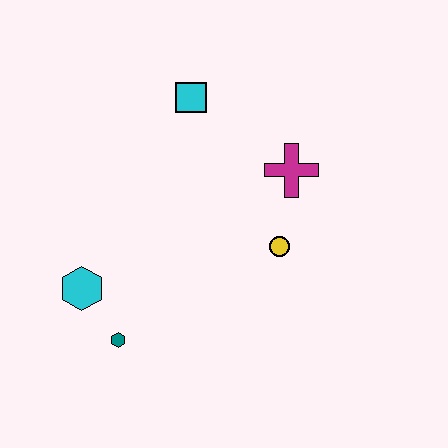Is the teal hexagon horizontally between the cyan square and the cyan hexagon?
Yes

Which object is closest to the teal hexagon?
The cyan hexagon is closest to the teal hexagon.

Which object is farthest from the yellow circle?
The cyan hexagon is farthest from the yellow circle.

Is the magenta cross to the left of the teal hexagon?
No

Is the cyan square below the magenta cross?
No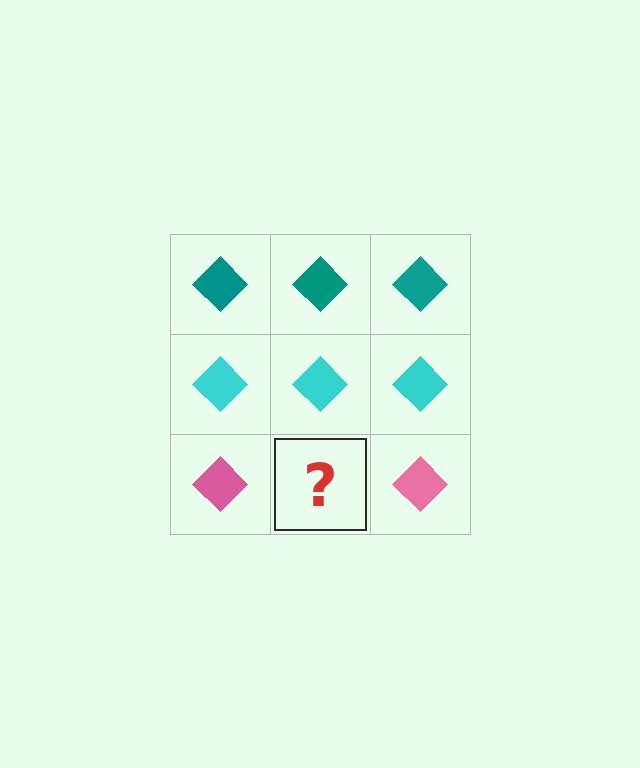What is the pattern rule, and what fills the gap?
The rule is that each row has a consistent color. The gap should be filled with a pink diamond.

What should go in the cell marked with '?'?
The missing cell should contain a pink diamond.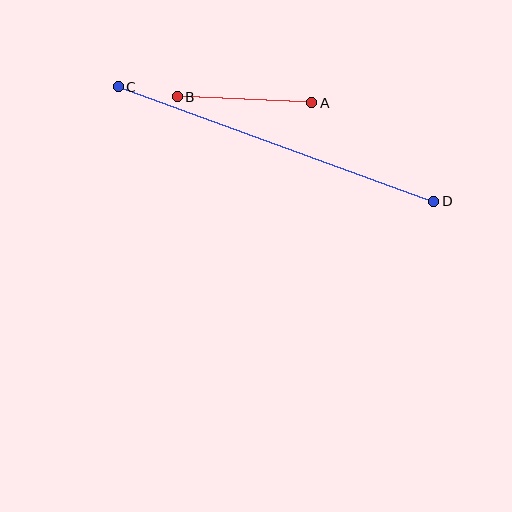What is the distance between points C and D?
The distance is approximately 335 pixels.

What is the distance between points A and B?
The distance is approximately 135 pixels.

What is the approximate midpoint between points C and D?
The midpoint is at approximately (276, 144) pixels.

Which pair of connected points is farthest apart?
Points C and D are farthest apart.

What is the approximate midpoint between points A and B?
The midpoint is at approximately (244, 100) pixels.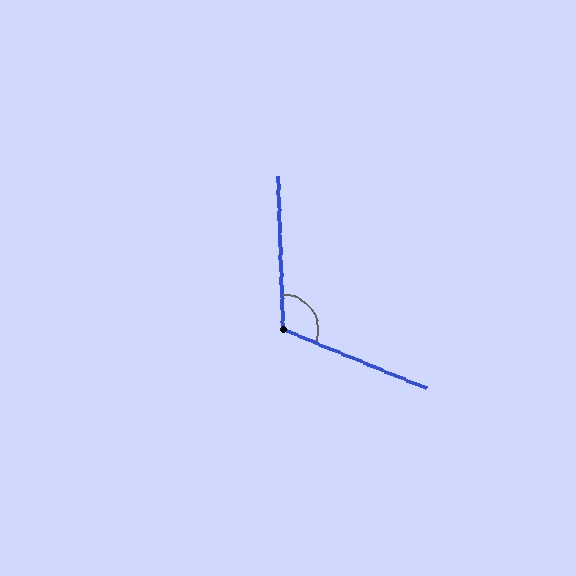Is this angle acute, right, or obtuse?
It is obtuse.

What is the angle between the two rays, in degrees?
Approximately 114 degrees.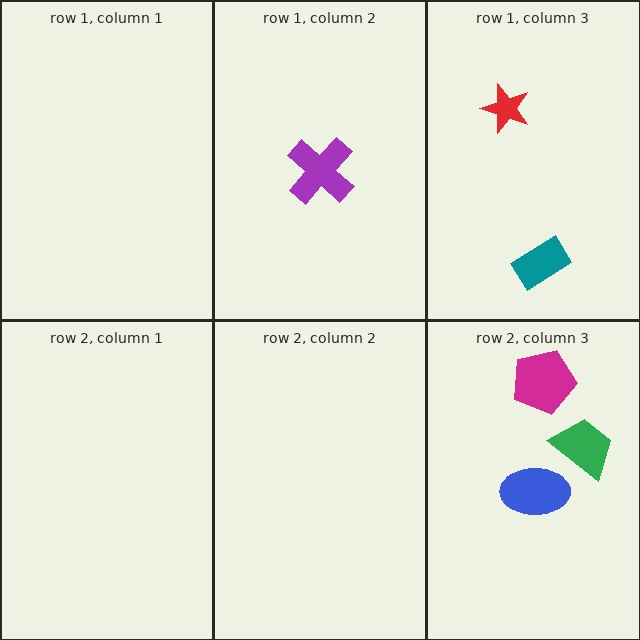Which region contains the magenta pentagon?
The row 2, column 3 region.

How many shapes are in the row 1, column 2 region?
1.